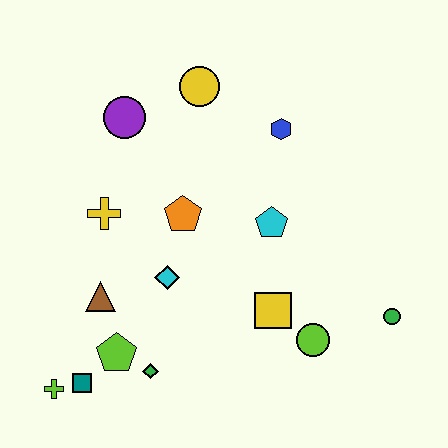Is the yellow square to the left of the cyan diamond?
No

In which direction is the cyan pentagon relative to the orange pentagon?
The cyan pentagon is to the right of the orange pentagon.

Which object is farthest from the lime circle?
The purple circle is farthest from the lime circle.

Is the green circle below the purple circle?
Yes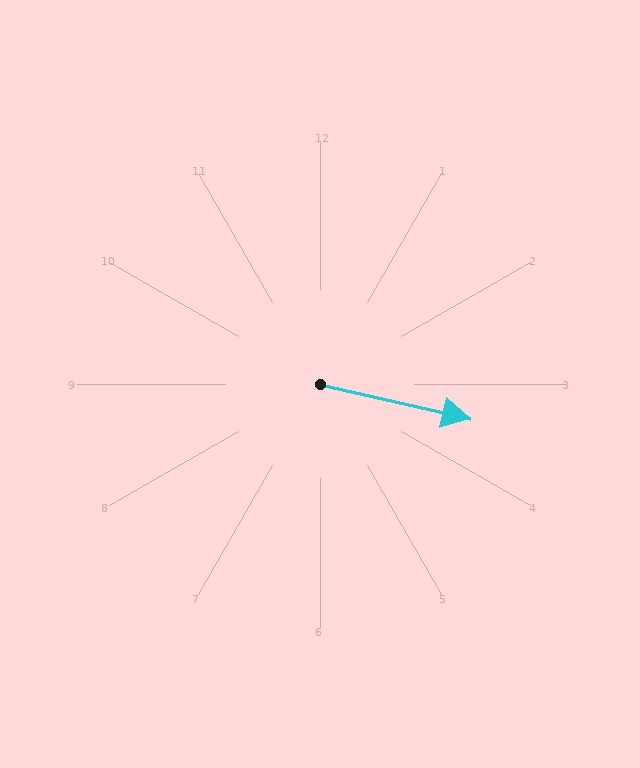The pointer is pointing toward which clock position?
Roughly 3 o'clock.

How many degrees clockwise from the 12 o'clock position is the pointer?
Approximately 103 degrees.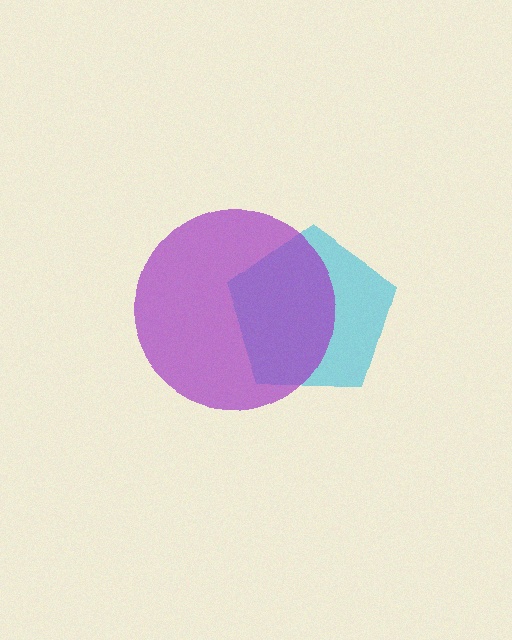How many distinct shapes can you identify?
There are 2 distinct shapes: a cyan pentagon, a purple circle.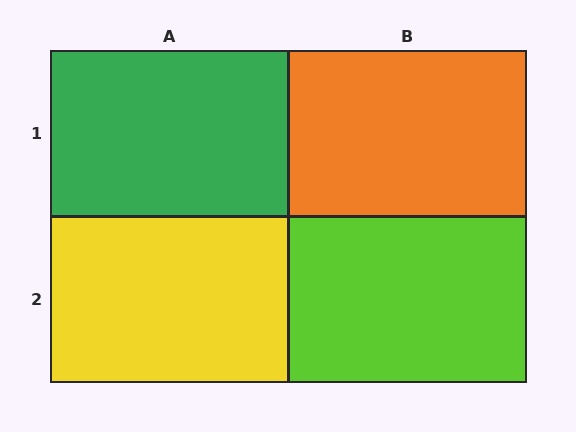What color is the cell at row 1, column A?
Green.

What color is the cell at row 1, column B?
Orange.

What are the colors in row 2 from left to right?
Yellow, lime.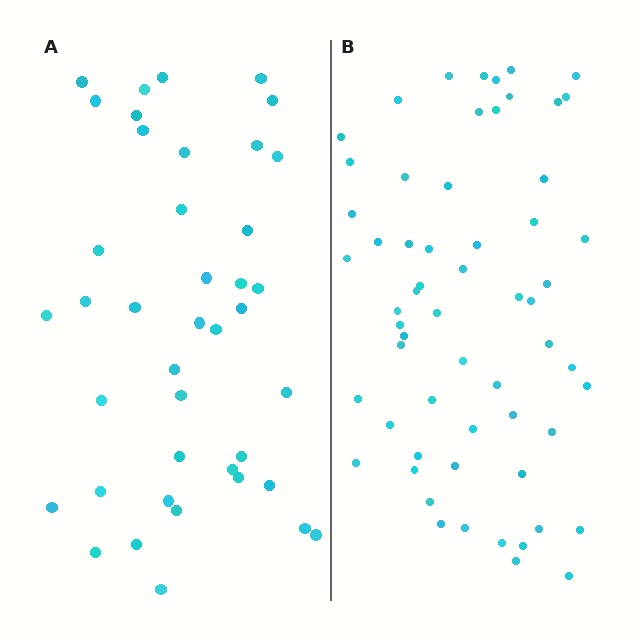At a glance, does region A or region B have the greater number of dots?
Region B (the right region) has more dots.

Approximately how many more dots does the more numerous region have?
Region B has approximately 20 more dots than region A.